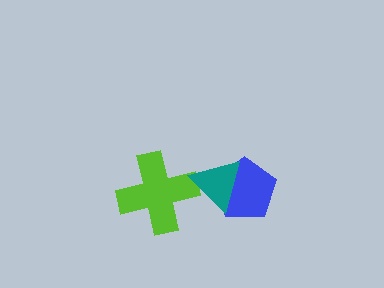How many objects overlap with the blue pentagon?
1 object overlaps with the blue pentagon.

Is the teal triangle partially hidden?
No, no other shape covers it.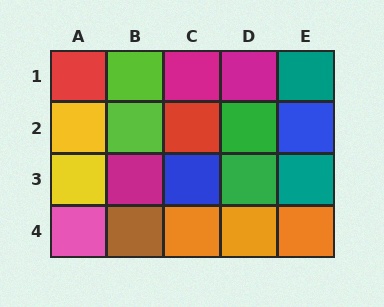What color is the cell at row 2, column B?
Lime.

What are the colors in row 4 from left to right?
Pink, brown, orange, orange, orange.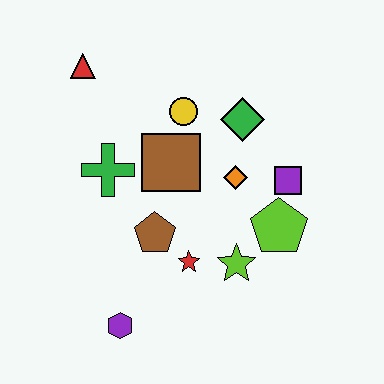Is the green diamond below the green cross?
No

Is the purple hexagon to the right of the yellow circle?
No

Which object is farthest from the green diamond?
The purple hexagon is farthest from the green diamond.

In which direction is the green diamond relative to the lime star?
The green diamond is above the lime star.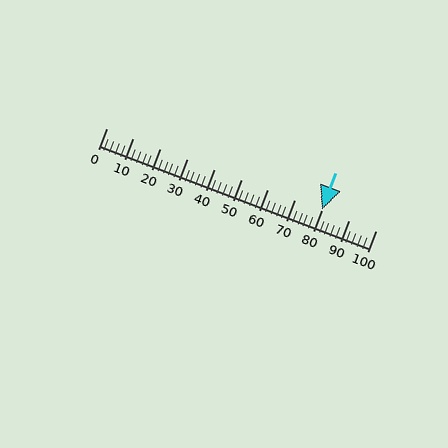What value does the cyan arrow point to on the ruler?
The cyan arrow points to approximately 80.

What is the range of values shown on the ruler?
The ruler shows values from 0 to 100.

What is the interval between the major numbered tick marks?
The major tick marks are spaced 10 units apart.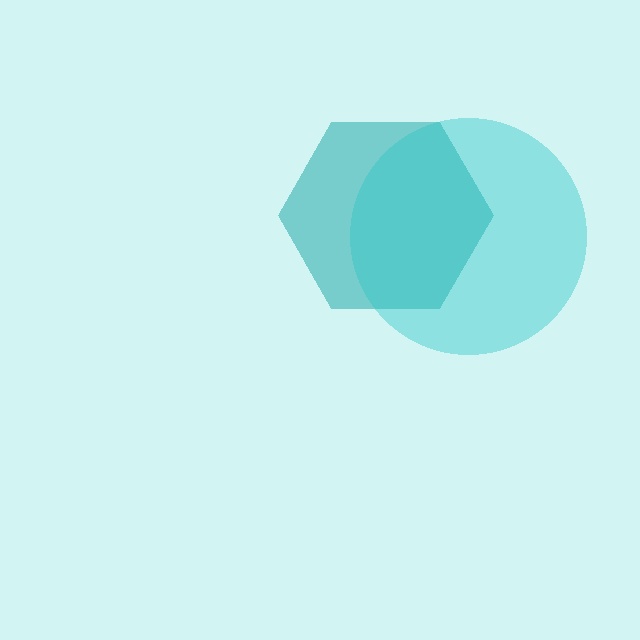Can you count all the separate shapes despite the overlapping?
Yes, there are 2 separate shapes.